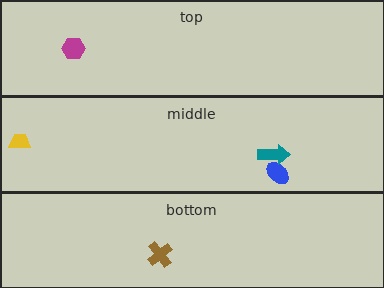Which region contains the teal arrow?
The middle region.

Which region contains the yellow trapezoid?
The middle region.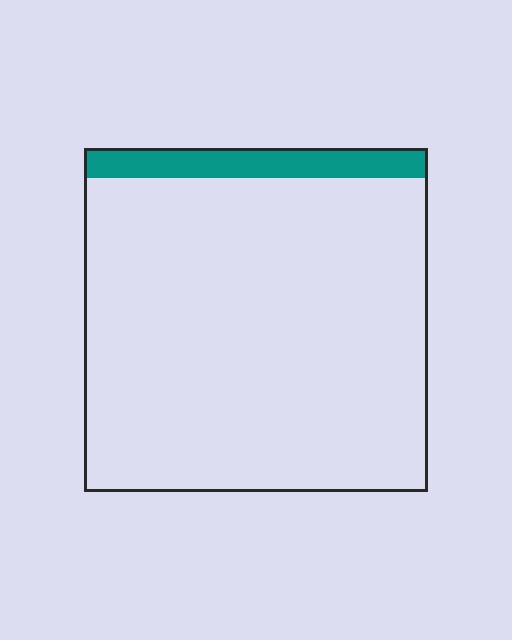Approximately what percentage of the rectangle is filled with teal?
Approximately 10%.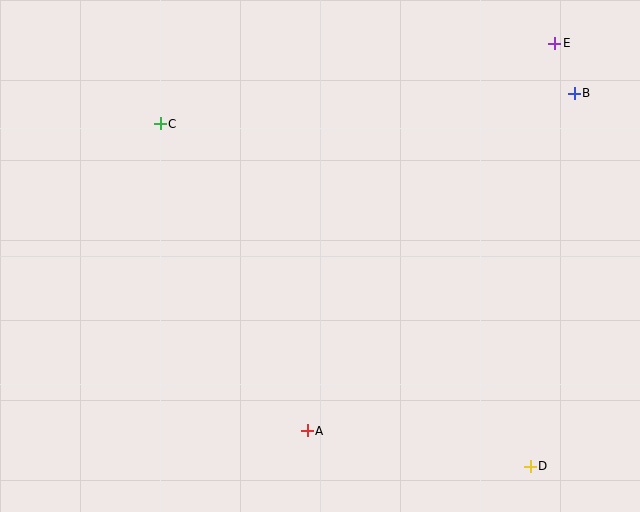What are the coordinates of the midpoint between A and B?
The midpoint between A and B is at (441, 262).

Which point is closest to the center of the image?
Point A at (307, 431) is closest to the center.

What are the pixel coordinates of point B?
Point B is at (574, 93).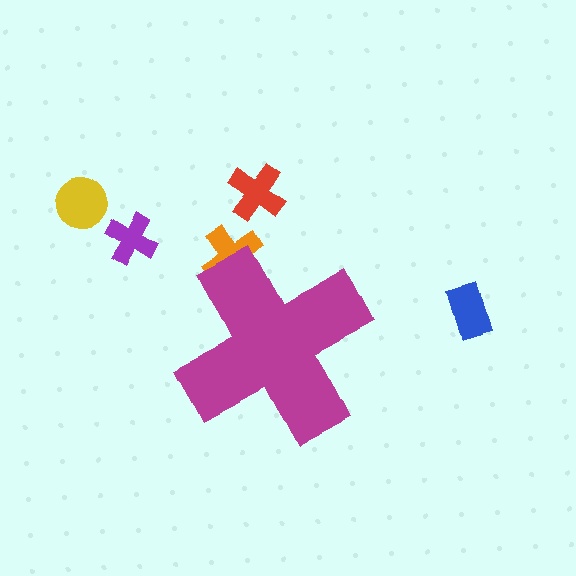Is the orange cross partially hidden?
Yes, the orange cross is partially hidden behind the magenta cross.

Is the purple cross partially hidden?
No, the purple cross is fully visible.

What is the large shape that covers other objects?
A magenta cross.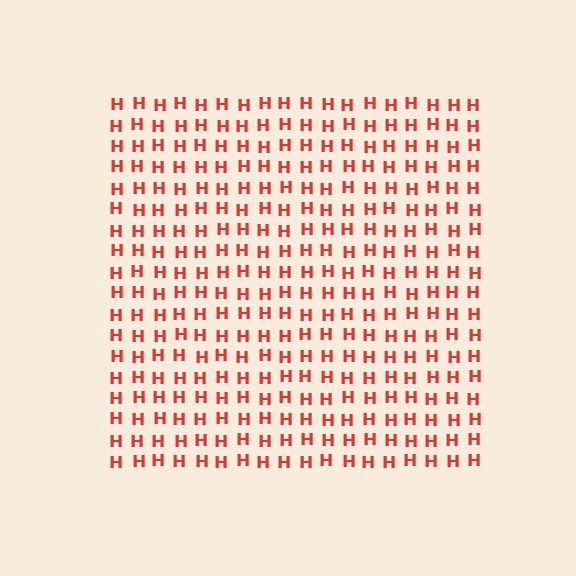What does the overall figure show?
The overall figure shows a square.